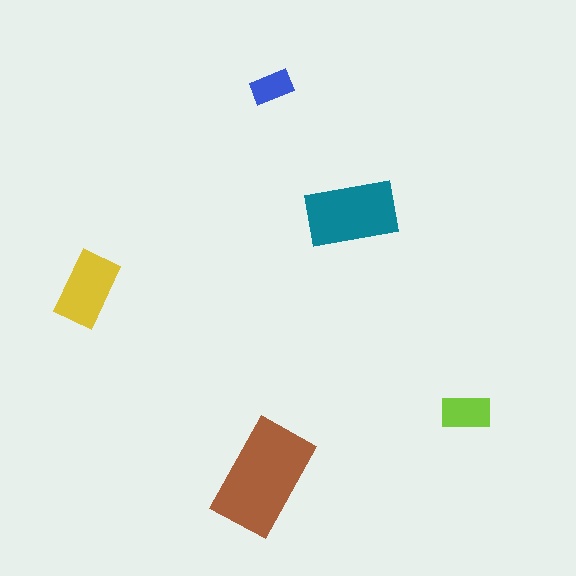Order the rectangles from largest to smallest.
the brown one, the teal one, the yellow one, the lime one, the blue one.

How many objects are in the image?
There are 5 objects in the image.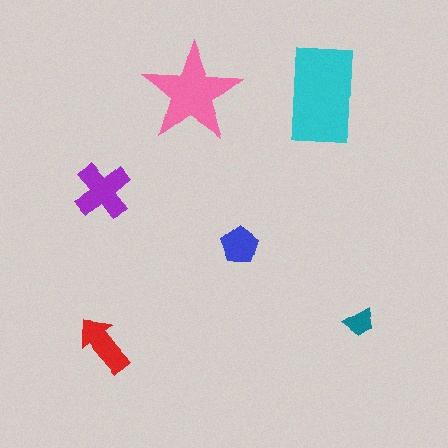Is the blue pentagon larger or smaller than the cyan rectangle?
Smaller.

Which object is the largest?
The cyan rectangle.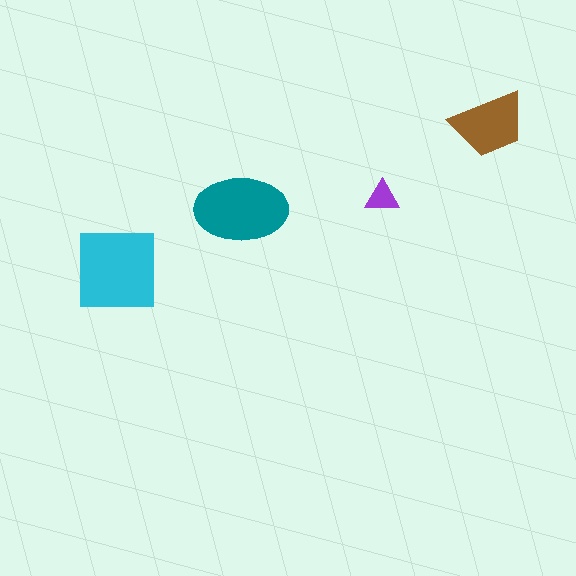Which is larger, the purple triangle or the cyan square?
The cyan square.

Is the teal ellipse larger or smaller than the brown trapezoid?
Larger.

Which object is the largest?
The cyan square.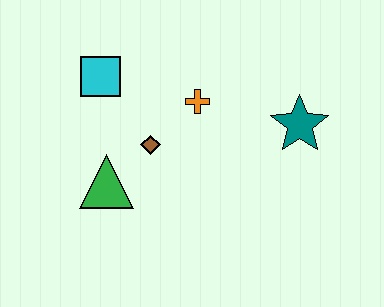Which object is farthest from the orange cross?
The green triangle is farthest from the orange cross.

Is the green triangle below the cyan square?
Yes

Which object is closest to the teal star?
The orange cross is closest to the teal star.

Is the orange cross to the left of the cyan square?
No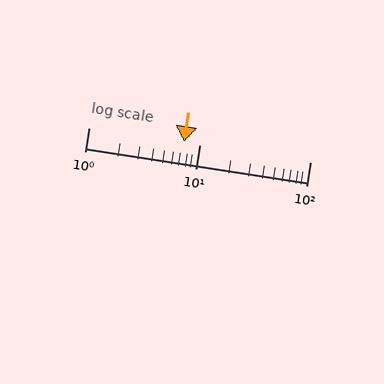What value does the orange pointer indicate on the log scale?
The pointer indicates approximately 7.2.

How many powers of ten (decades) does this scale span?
The scale spans 2 decades, from 1 to 100.